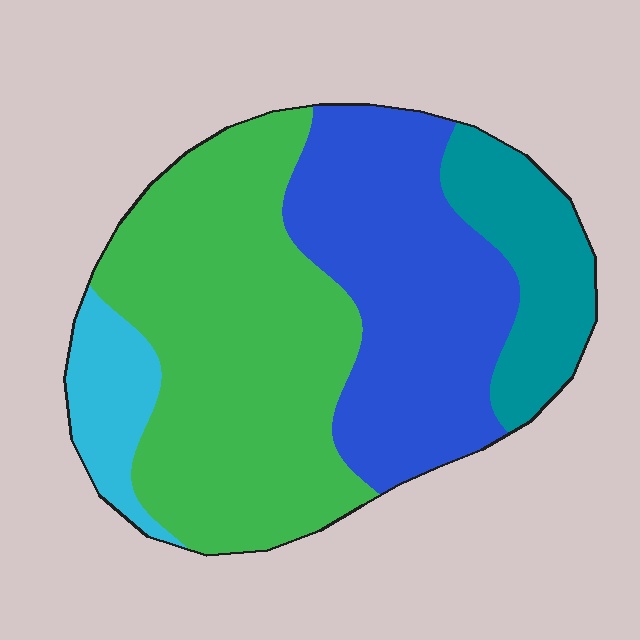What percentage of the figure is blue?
Blue takes up between a quarter and a half of the figure.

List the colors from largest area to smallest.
From largest to smallest: green, blue, teal, cyan.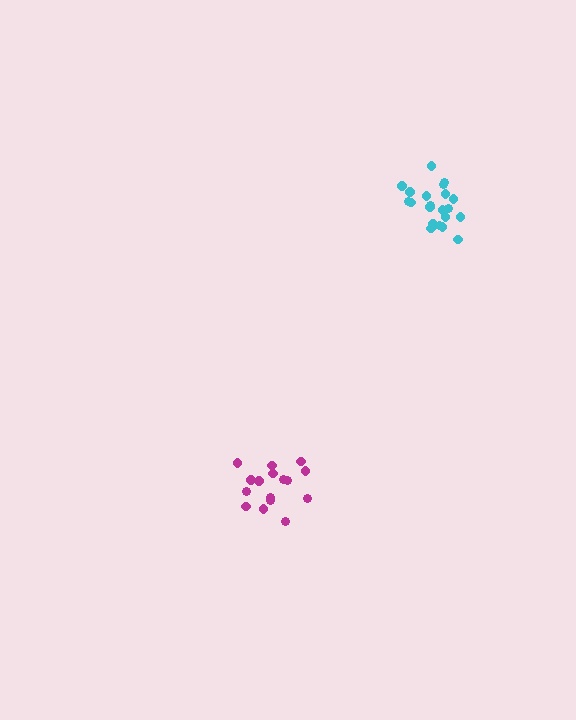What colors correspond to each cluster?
The clusters are colored: magenta, cyan.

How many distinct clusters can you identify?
There are 2 distinct clusters.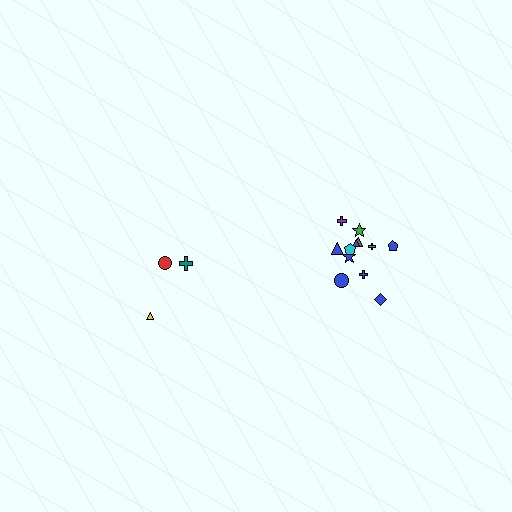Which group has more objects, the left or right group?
The right group.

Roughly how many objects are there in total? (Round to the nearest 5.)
Roughly 15 objects in total.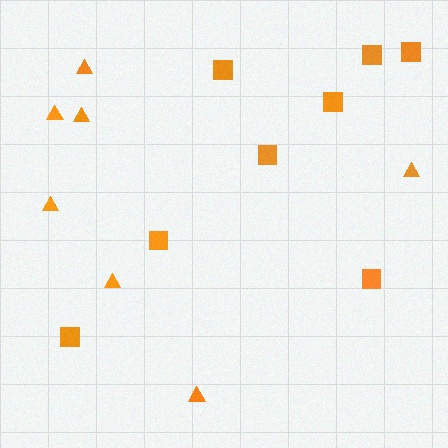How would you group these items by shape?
There are 2 groups: one group of squares (8) and one group of triangles (7).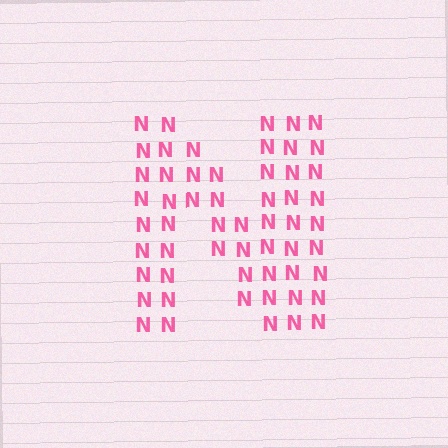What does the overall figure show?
The overall figure shows the letter N.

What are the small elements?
The small elements are letter N's.